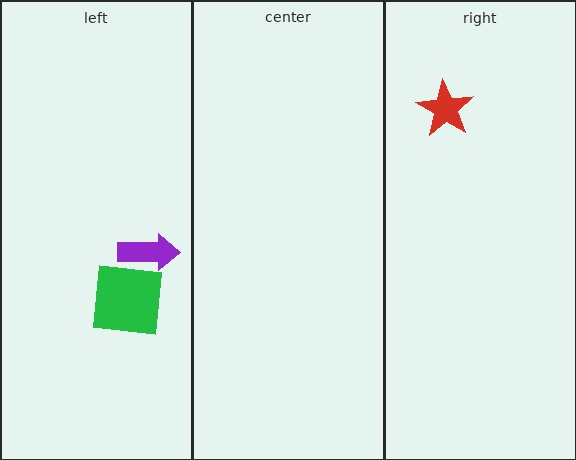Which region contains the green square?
The left region.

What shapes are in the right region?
The red star.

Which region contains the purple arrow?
The left region.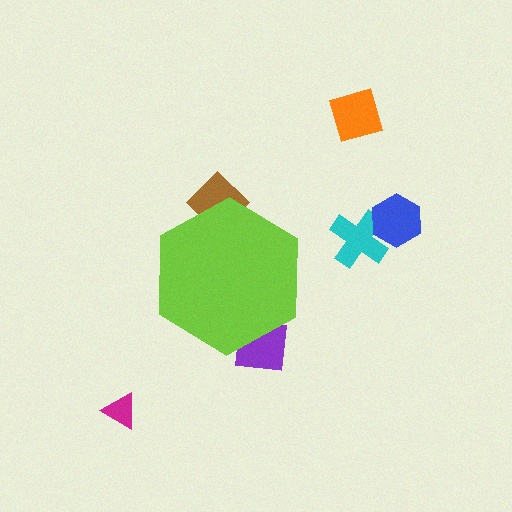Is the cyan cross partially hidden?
No, the cyan cross is fully visible.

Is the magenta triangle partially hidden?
No, the magenta triangle is fully visible.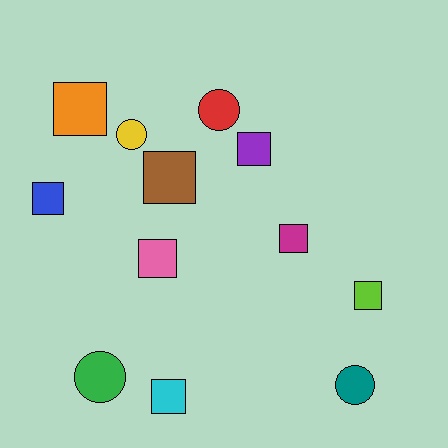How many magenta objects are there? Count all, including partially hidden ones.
There is 1 magenta object.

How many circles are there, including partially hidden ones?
There are 4 circles.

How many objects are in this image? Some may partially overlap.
There are 12 objects.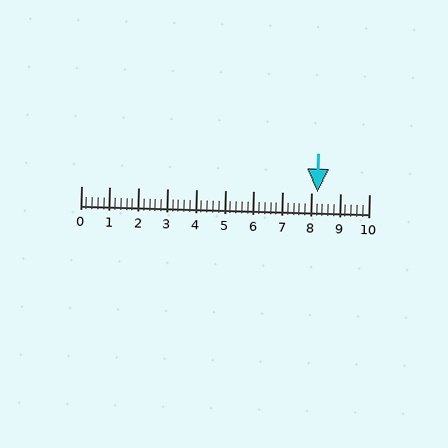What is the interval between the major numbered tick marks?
The major tick marks are spaced 1 units apart.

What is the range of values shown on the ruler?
The ruler shows values from 0 to 10.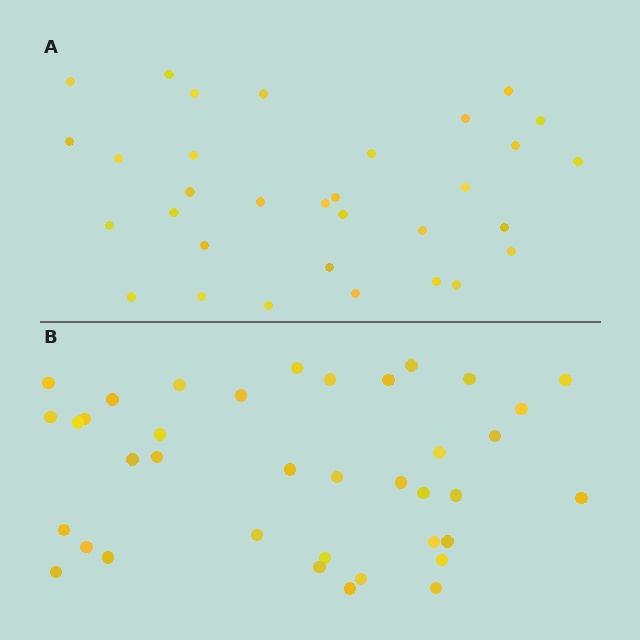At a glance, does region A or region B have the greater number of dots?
Region B (the bottom region) has more dots.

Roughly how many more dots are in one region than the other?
Region B has about 6 more dots than region A.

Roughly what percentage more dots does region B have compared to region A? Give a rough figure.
About 20% more.